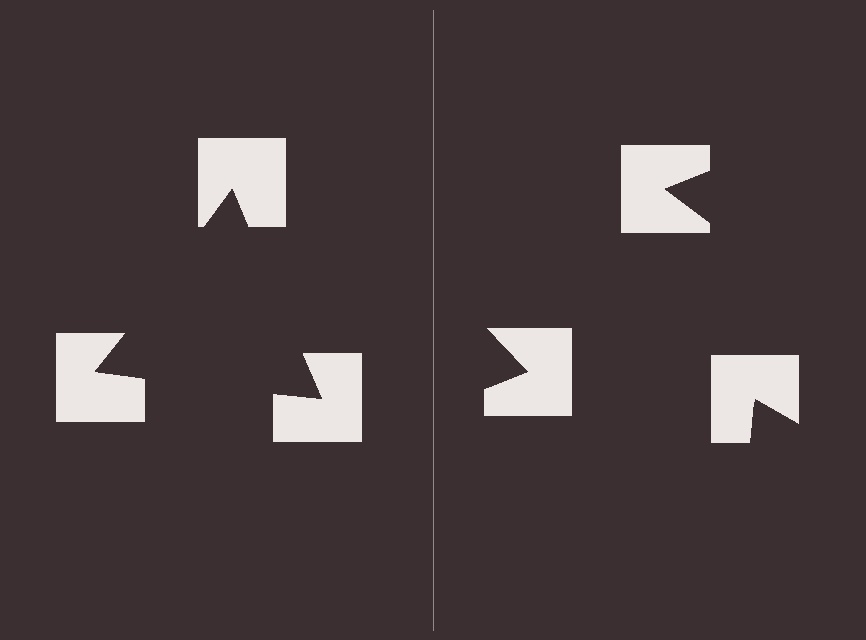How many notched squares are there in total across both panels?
6 — 3 on each side.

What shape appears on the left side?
An illusory triangle.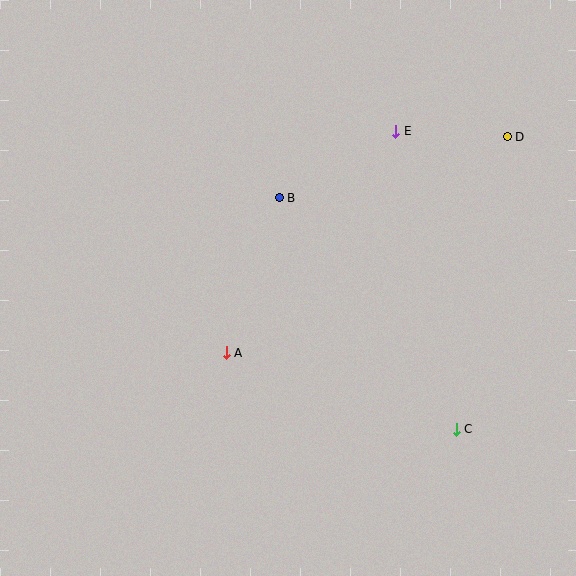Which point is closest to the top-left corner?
Point B is closest to the top-left corner.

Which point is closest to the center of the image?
Point A at (226, 353) is closest to the center.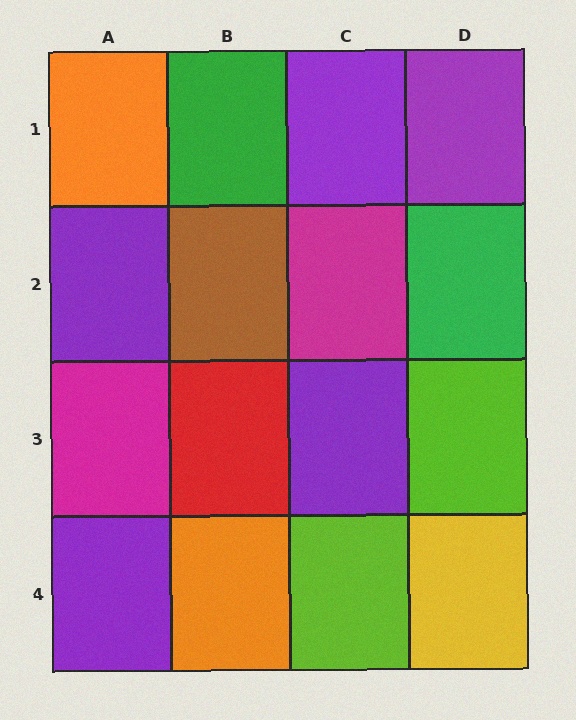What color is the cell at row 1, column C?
Purple.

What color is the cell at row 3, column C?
Purple.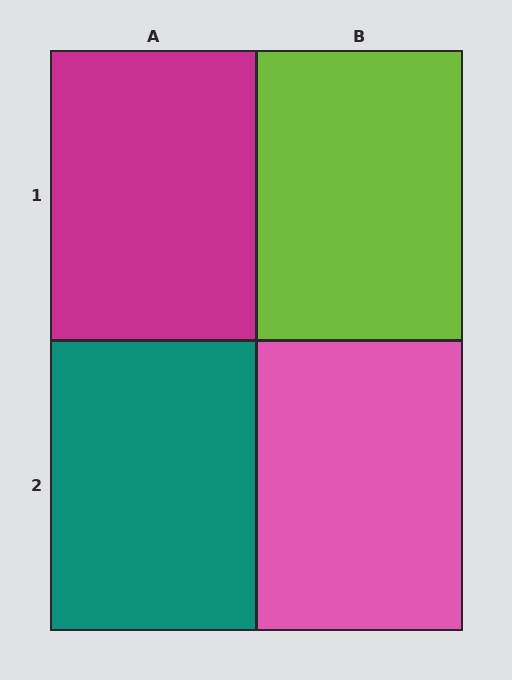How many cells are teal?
1 cell is teal.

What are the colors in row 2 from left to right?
Teal, pink.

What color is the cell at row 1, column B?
Lime.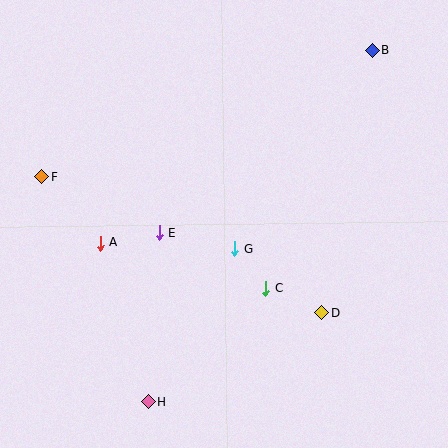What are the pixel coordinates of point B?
Point B is at (372, 50).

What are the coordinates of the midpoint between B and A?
The midpoint between B and A is at (236, 146).